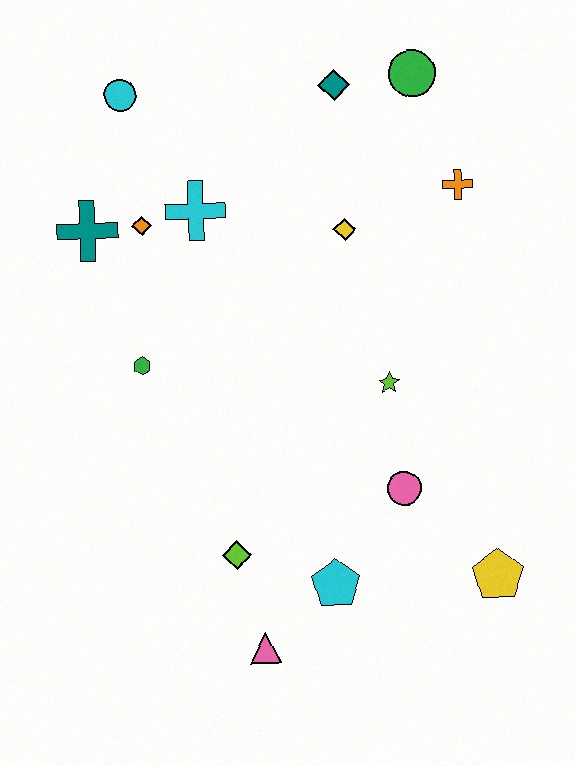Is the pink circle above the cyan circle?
No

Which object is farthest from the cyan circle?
The yellow pentagon is farthest from the cyan circle.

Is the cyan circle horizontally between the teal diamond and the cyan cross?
No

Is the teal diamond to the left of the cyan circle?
No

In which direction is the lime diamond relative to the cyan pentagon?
The lime diamond is to the left of the cyan pentagon.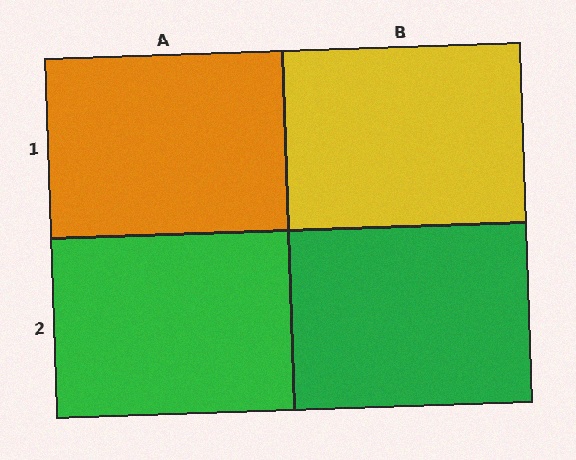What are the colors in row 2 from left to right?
Green, green.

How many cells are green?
2 cells are green.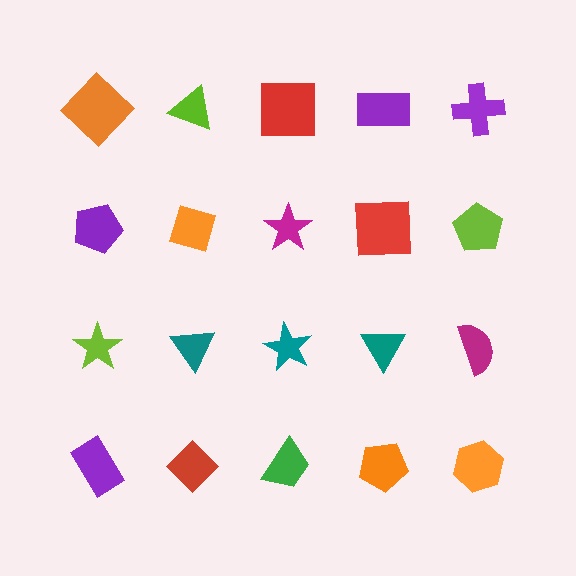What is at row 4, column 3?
A green trapezoid.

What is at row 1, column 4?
A purple rectangle.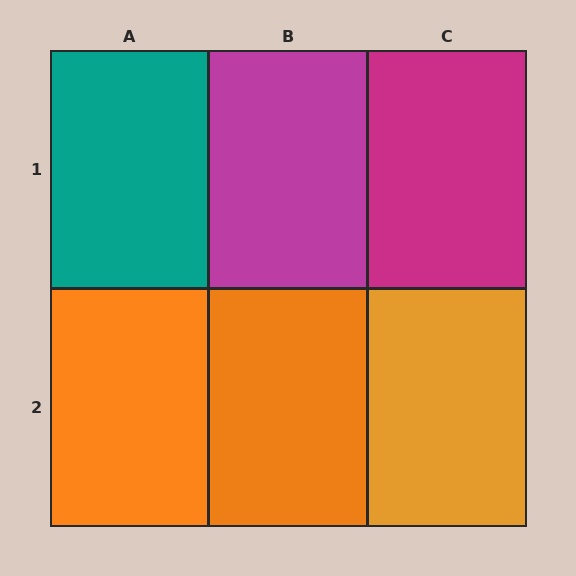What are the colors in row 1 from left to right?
Teal, magenta, magenta.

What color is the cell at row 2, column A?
Orange.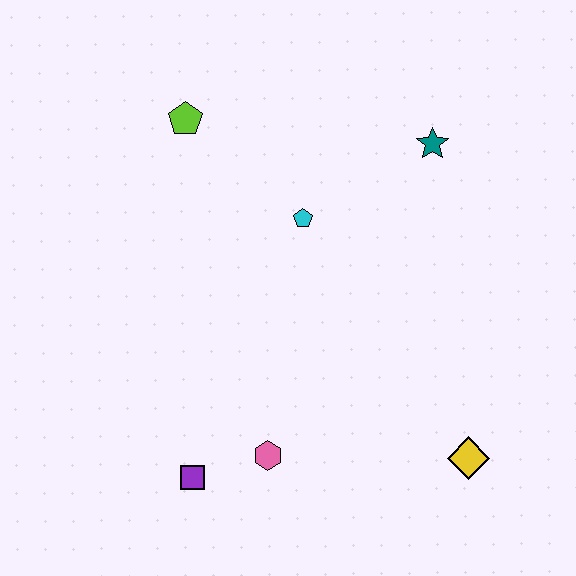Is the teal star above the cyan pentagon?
Yes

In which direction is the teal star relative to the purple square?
The teal star is above the purple square.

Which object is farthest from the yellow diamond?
The lime pentagon is farthest from the yellow diamond.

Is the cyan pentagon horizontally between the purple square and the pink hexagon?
No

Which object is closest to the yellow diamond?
The pink hexagon is closest to the yellow diamond.